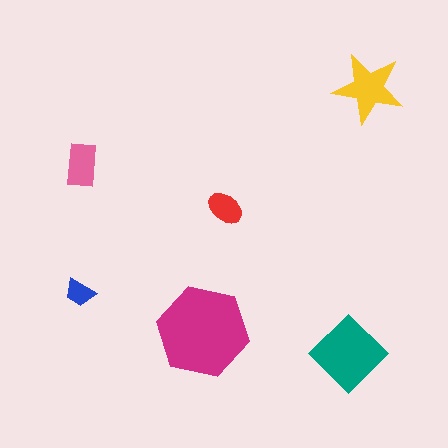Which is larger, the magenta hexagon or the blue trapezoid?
The magenta hexagon.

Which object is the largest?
The magenta hexagon.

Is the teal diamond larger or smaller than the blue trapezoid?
Larger.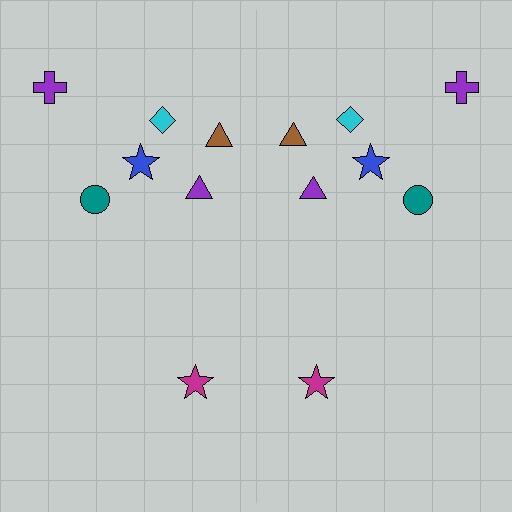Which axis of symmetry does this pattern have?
The pattern has a vertical axis of symmetry running through the center of the image.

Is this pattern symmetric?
Yes, this pattern has bilateral (reflection) symmetry.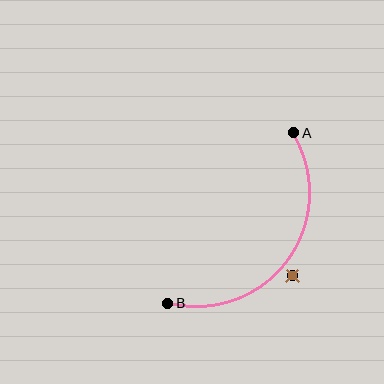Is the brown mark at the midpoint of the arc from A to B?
No — the brown mark does not lie on the arc at all. It sits slightly outside the curve.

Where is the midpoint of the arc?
The arc midpoint is the point on the curve farthest from the straight line joining A and B. It sits below and to the right of that line.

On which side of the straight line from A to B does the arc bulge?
The arc bulges below and to the right of the straight line connecting A and B.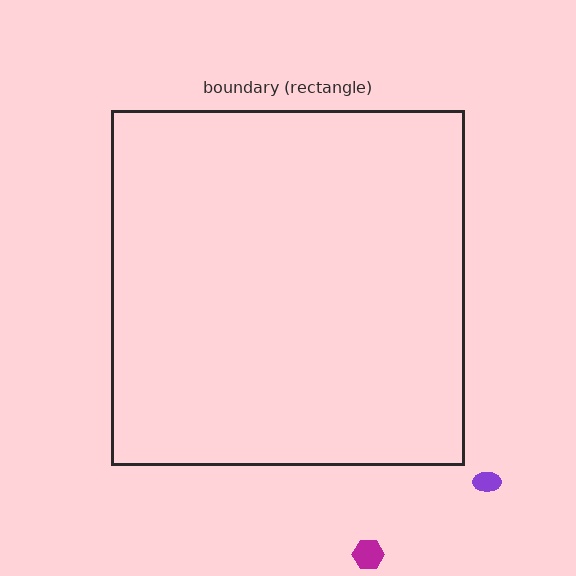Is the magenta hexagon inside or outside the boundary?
Outside.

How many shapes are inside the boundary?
0 inside, 2 outside.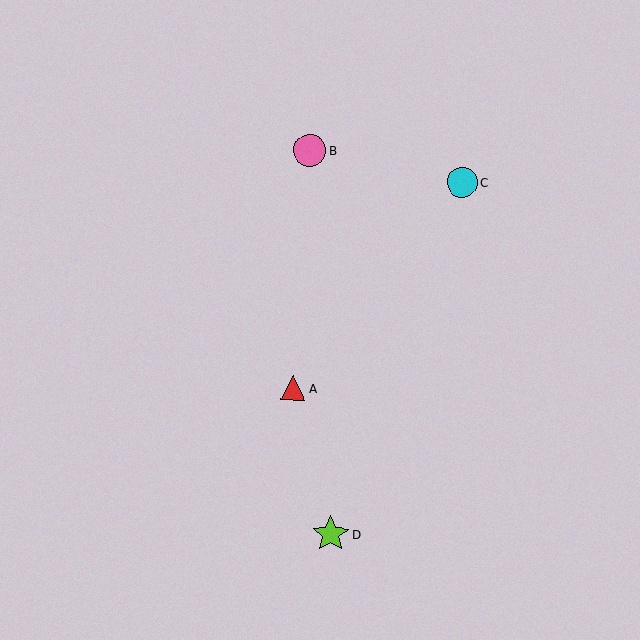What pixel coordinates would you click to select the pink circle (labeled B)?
Click at (310, 151) to select the pink circle B.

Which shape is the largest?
The lime star (labeled D) is the largest.